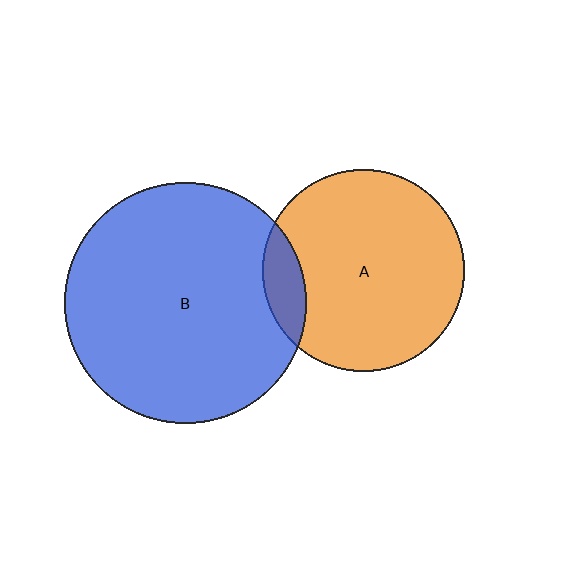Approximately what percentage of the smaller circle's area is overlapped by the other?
Approximately 10%.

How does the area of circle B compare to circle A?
Approximately 1.4 times.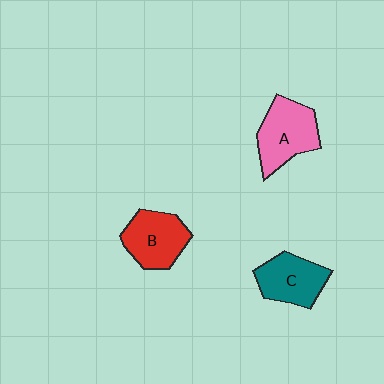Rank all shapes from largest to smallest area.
From largest to smallest: A (pink), B (red), C (teal).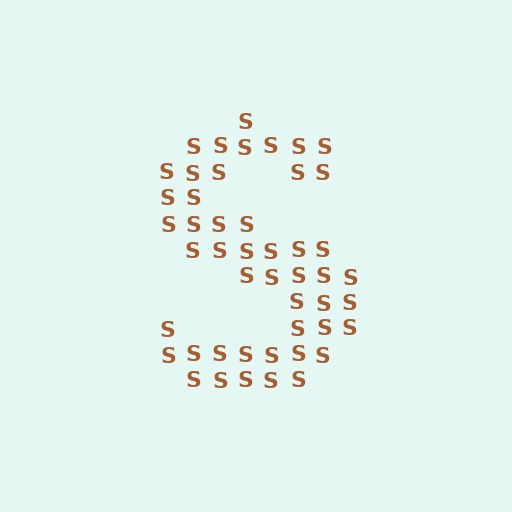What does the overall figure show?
The overall figure shows the letter S.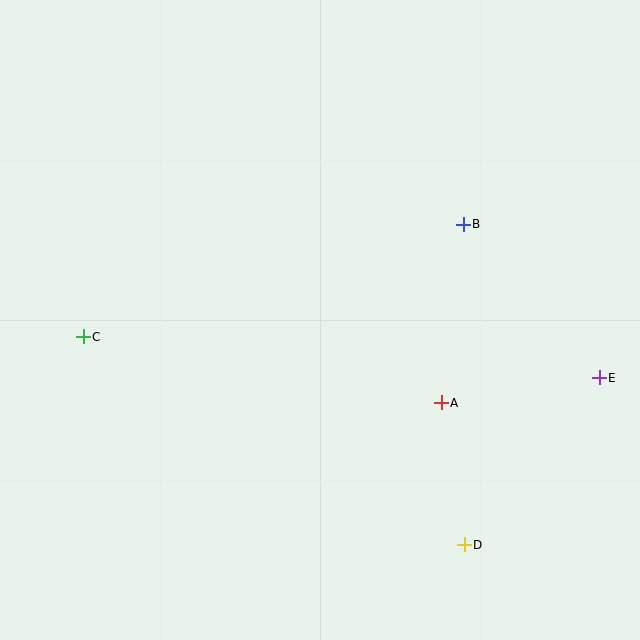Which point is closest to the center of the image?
Point A at (441, 403) is closest to the center.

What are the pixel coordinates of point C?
Point C is at (83, 337).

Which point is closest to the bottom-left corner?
Point C is closest to the bottom-left corner.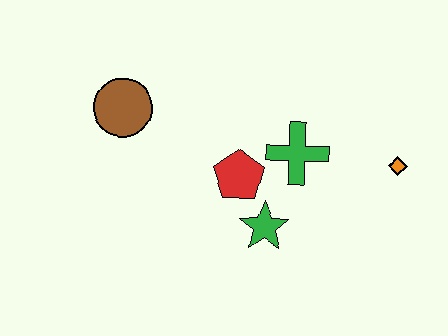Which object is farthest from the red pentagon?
The orange diamond is farthest from the red pentagon.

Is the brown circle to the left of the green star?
Yes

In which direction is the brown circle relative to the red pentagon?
The brown circle is to the left of the red pentagon.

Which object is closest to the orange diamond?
The green cross is closest to the orange diamond.